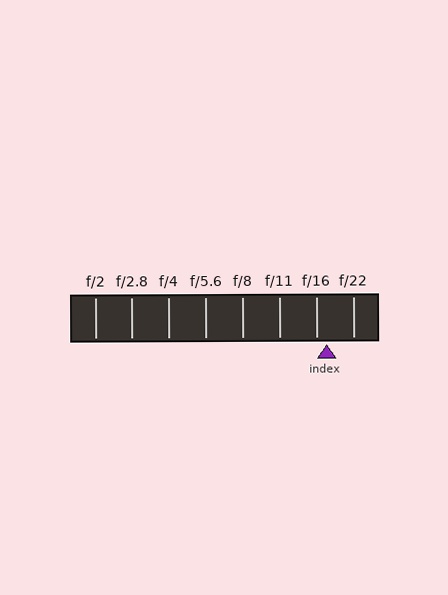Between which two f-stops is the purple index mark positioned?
The index mark is between f/16 and f/22.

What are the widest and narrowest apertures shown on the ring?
The widest aperture shown is f/2 and the narrowest is f/22.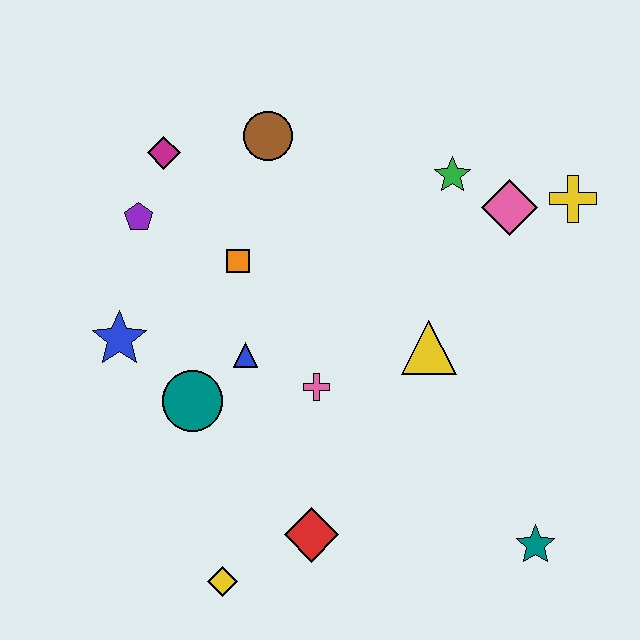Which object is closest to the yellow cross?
The pink diamond is closest to the yellow cross.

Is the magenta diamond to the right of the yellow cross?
No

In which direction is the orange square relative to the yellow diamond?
The orange square is above the yellow diamond.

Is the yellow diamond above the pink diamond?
No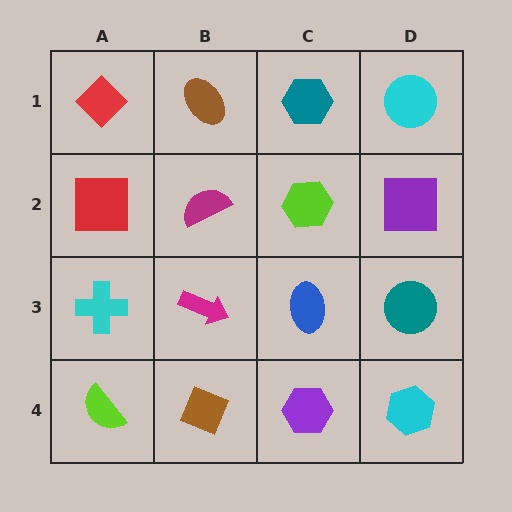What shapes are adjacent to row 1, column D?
A purple square (row 2, column D), a teal hexagon (row 1, column C).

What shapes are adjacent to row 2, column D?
A cyan circle (row 1, column D), a teal circle (row 3, column D), a lime hexagon (row 2, column C).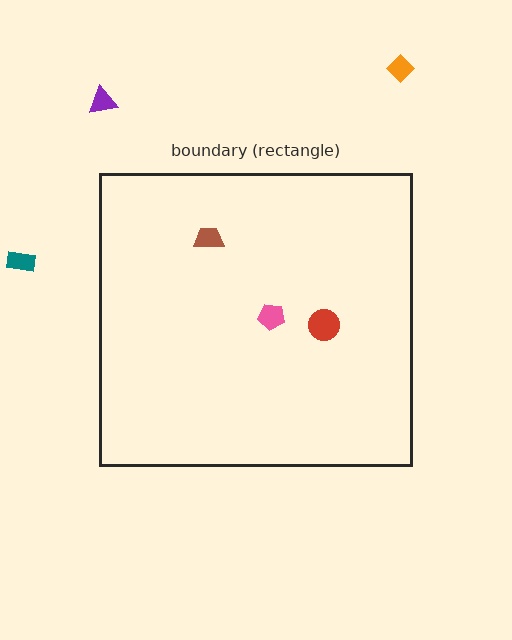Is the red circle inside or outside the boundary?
Inside.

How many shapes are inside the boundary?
3 inside, 3 outside.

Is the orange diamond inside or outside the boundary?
Outside.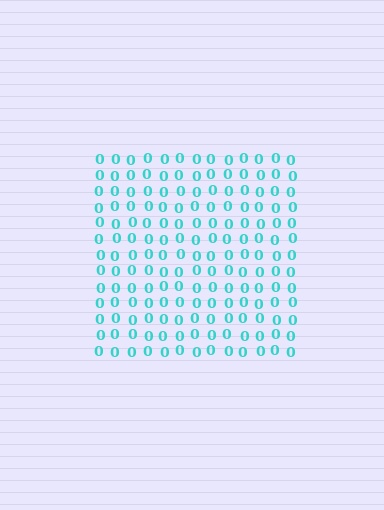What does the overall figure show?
The overall figure shows a square.